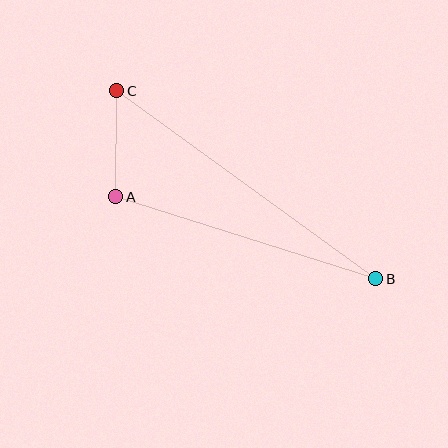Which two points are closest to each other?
Points A and C are closest to each other.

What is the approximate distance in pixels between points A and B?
The distance between A and B is approximately 272 pixels.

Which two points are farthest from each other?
Points B and C are farthest from each other.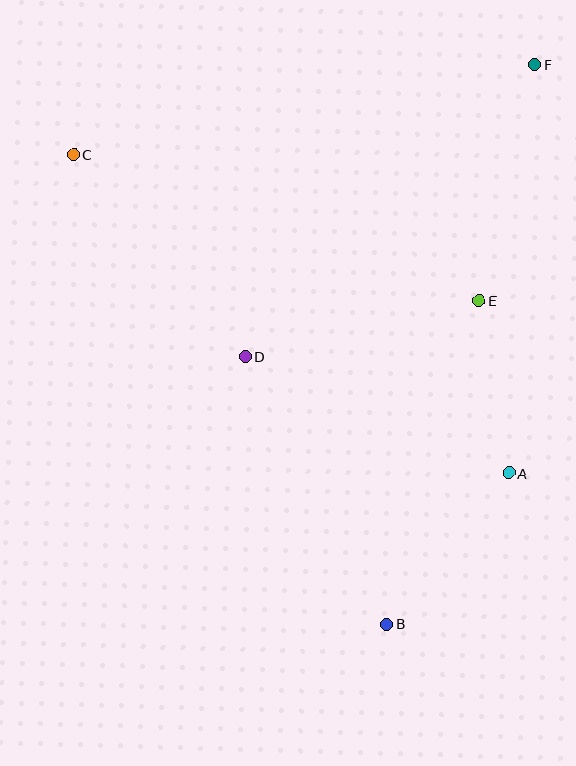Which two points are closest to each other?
Points A and E are closest to each other.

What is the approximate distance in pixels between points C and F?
The distance between C and F is approximately 470 pixels.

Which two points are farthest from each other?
Points B and F are farthest from each other.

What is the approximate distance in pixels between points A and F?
The distance between A and F is approximately 409 pixels.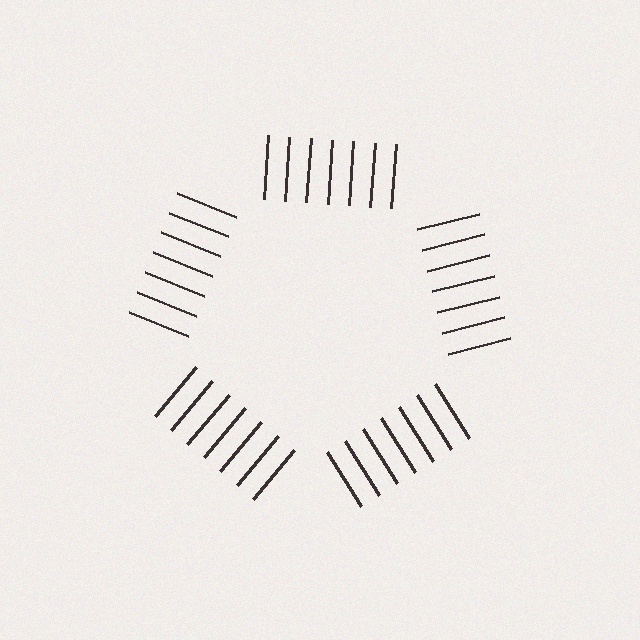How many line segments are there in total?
35 — 7 along each of the 5 edges.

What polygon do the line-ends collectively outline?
An illusory pentagon — the line segments terminate on its edges but no continuous stroke is drawn.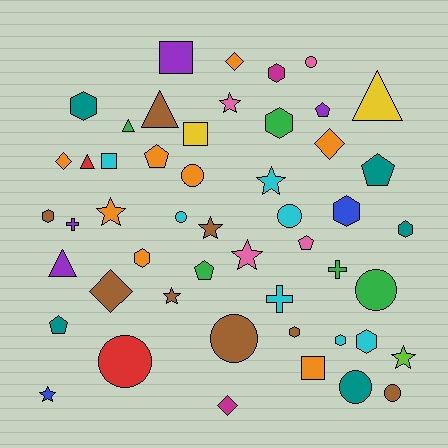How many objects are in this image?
There are 50 objects.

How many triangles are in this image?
There are 5 triangles.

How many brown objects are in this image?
There are 8 brown objects.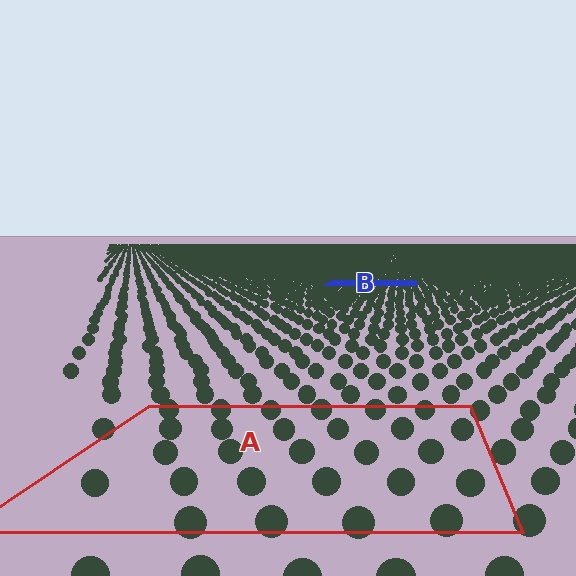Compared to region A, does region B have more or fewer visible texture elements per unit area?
Region B has more texture elements per unit area — they are packed more densely because it is farther away.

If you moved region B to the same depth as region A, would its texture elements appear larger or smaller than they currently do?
They would appear larger. At a closer depth, the same texture elements are projected at a bigger on-screen size.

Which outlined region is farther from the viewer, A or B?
Region B is farther from the viewer — the texture elements inside it appear smaller and more densely packed.